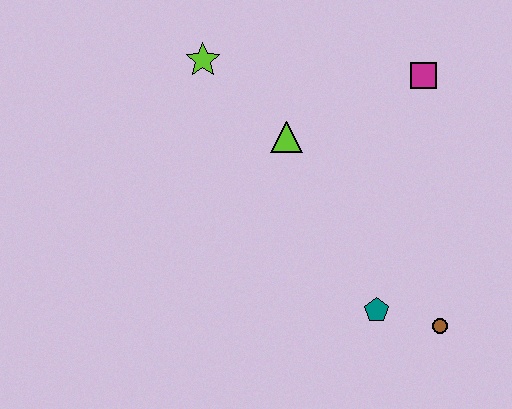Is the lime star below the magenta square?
No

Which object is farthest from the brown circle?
The lime star is farthest from the brown circle.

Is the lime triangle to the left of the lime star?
No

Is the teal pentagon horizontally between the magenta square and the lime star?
Yes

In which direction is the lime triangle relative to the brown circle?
The lime triangle is above the brown circle.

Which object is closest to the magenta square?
The lime triangle is closest to the magenta square.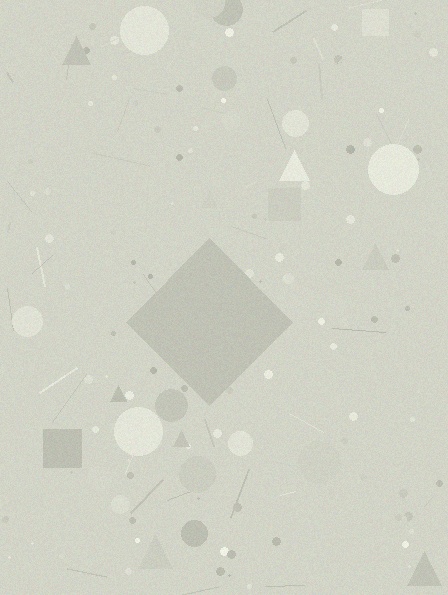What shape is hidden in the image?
A diamond is hidden in the image.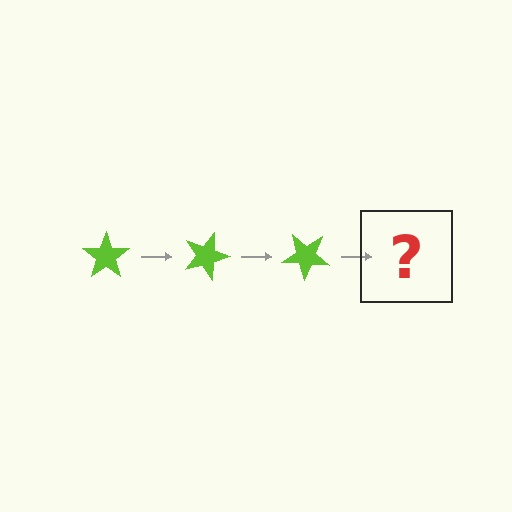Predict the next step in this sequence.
The next step is a lime star rotated 60 degrees.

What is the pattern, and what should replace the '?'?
The pattern is that the star rotates 20 degrees each step. The '?' should be a lime star rotated 60 degrees.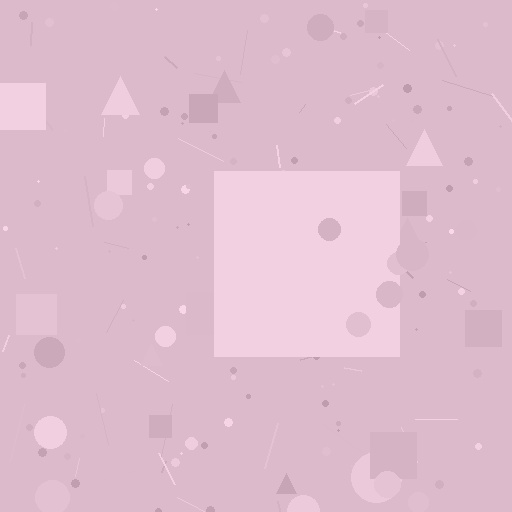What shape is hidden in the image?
A square is hidden in the image.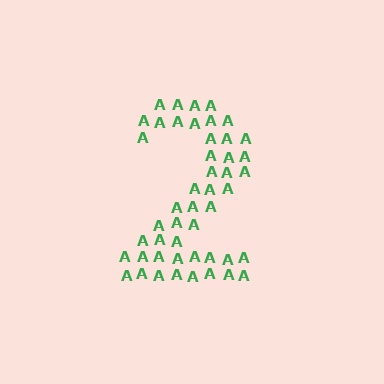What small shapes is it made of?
It is made of small letter A's.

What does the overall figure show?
The overall figure shows the digit 2.